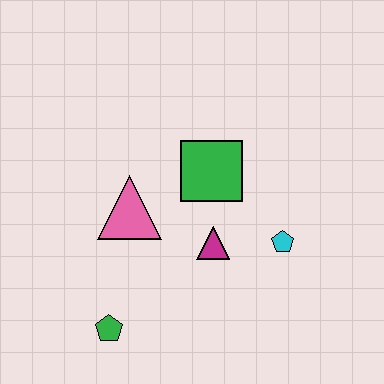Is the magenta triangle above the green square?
No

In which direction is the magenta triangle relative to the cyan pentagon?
The magenta triangle is to the left of the cyan pentagon.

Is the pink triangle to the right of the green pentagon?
Yes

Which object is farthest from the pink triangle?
The cyan pentagon is farthest from the pink triangle.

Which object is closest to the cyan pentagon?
The magenta triangle is closest to the cyan pentagon.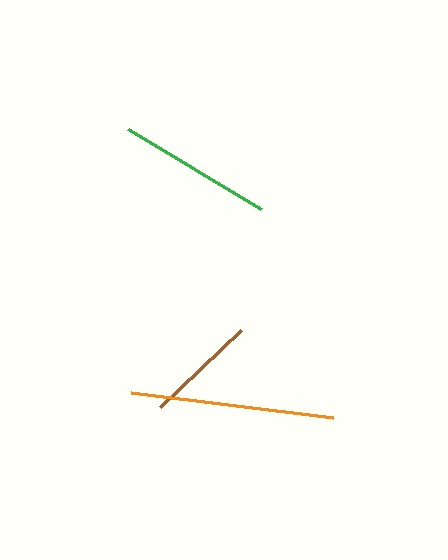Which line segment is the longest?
The orange line is the longest at approximately 203 pixels.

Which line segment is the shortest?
The brown line is the shortest at approximately 112 pixels.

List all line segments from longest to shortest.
From longest to shortest: orange, green, brown.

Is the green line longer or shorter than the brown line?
The green line is longer than the brown line.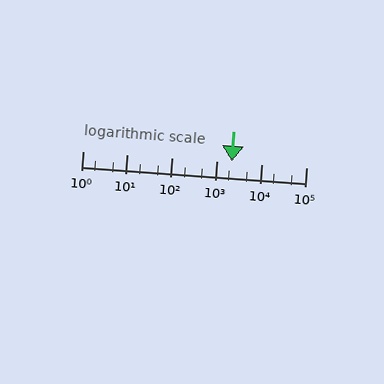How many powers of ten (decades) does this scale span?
The scale spans 5 decades, from 1 to 100000.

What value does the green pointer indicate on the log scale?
The pointer indicates approximately 2200.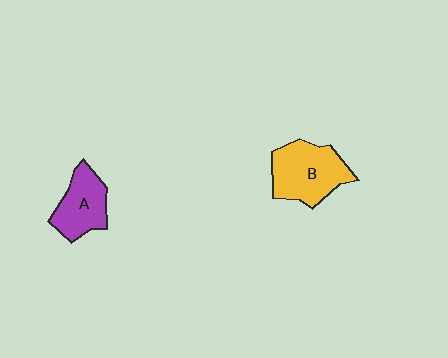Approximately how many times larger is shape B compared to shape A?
Approximately 1.3 times.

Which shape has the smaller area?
Shape A (purple).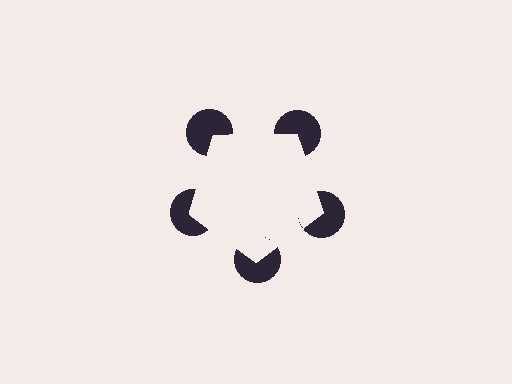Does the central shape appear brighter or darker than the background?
It typically appears slightly brighter than the background, even though no actual brightness change is drawn.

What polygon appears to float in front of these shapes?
An illusory pentagon — its edges are inferred from the aligned wedge cuts in the pac-man discs, not physically drawn.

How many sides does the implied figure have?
5 sides.